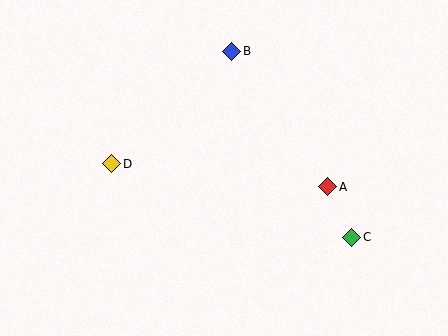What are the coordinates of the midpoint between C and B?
The midpoint between C and B is at (292, 144).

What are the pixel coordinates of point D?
Point D is at (112, 164).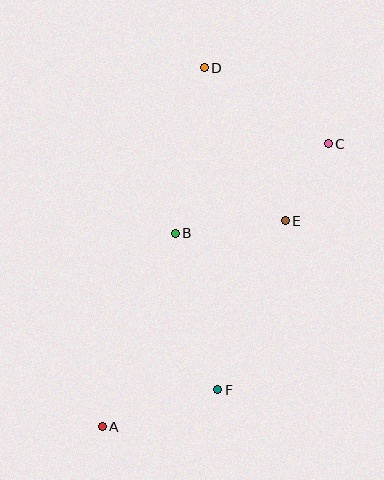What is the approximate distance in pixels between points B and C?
The distance between B and C is approximately 177 pixels.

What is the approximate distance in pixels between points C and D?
The distance between C and D is approximately 145 pixels.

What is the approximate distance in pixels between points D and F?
The distance between D and F is approximately 322 pixels.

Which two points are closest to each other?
Points C and E are closest to each other.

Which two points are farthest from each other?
Points A and D are farthest from each other.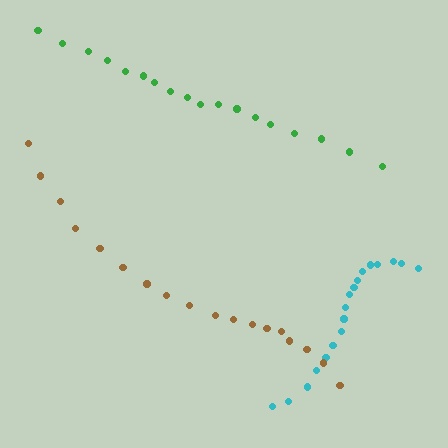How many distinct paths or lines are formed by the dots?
There are 3 distinct paths.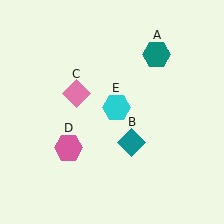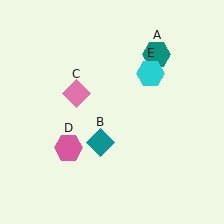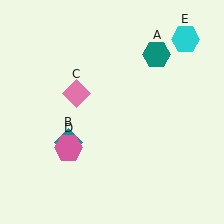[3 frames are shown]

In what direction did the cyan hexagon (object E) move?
The cyan hexagon (object E) moved up and to the right.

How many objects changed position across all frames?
2 objects changed position: teal diamond (object B), cyan hexagon (object E).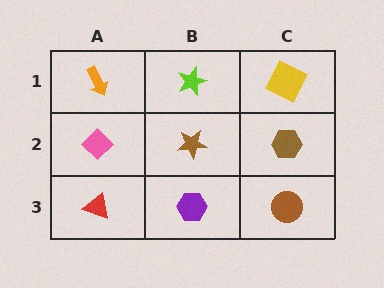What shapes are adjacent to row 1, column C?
A brown hexagon (row 2, column C), a lime star (row 1, column B).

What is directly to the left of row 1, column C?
A lime star.